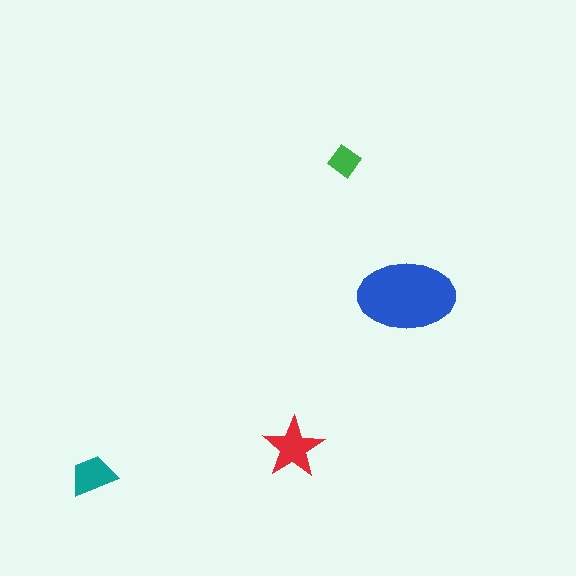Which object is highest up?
The green diamond is topmost.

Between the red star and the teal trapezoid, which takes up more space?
The red star.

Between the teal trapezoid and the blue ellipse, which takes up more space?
The blue ellipse.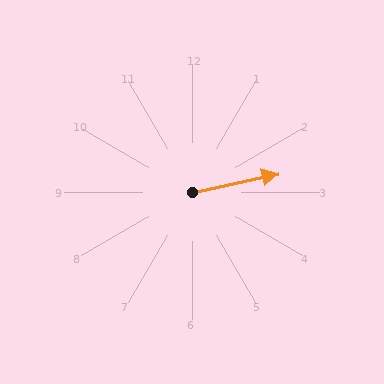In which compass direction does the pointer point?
East.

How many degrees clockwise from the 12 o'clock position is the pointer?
Approximately 78 degrees.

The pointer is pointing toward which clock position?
Roughly 3 o'clock.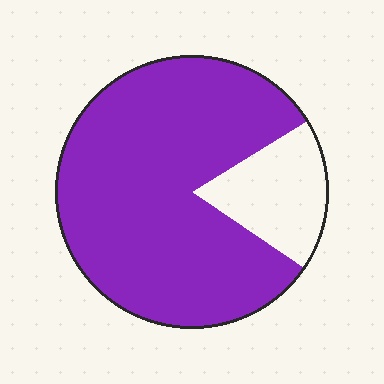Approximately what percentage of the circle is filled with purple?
Approximately 80%.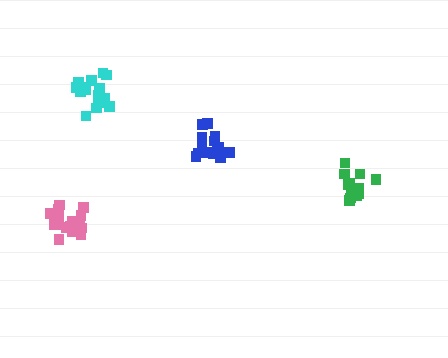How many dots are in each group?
Group 1: 17 dots, Group 2: 14 dots, Group 3: 16 dots, Group 4: 15 dots (62 total).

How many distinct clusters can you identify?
There are 4 distinct clusters.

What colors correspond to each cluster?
The clusters are colored: pink, green, blue, cyan.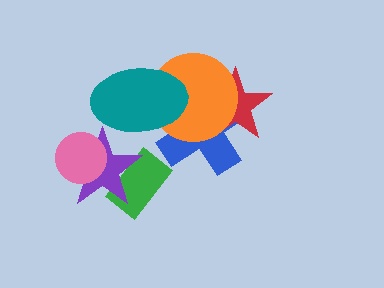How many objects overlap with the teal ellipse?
3 objects overlap with the teal ellipse.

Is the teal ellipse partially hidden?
No, no other shape covers it.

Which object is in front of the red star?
The orange circle is in front of the red star.